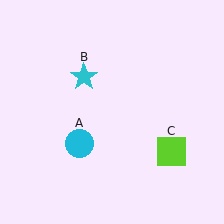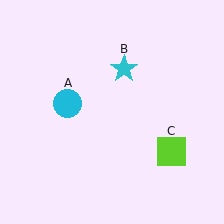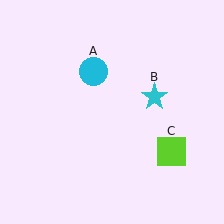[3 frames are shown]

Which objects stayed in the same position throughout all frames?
Lime square (object C) remained stationary.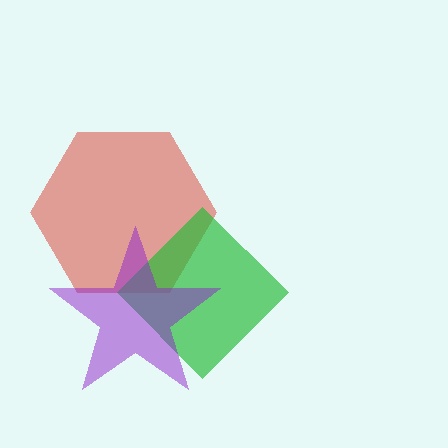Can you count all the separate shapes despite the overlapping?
Yes, there are 3 separate shapes.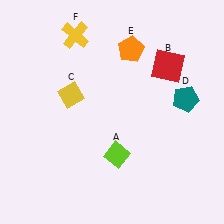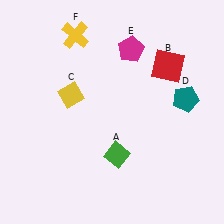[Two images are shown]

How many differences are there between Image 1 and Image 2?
There are 2 differences between the two images.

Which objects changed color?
A changed from lime to green. E changed from orange to magenta.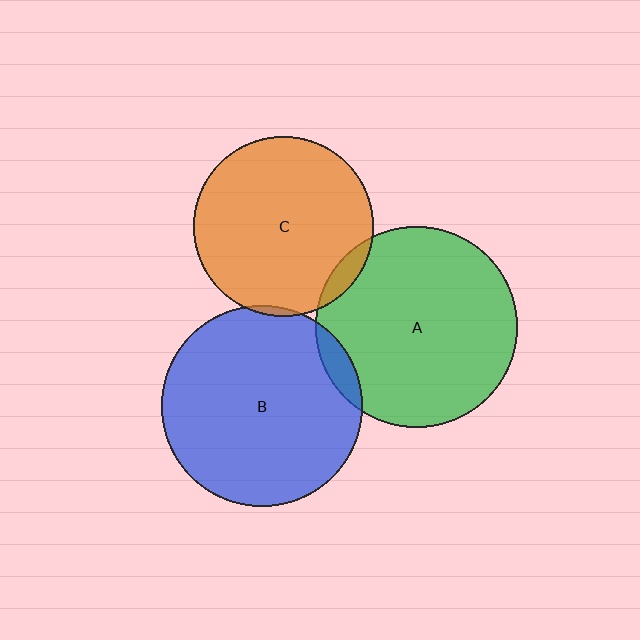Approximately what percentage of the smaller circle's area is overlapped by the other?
Approximately 5%.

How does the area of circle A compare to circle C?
Approximately 1.2 times.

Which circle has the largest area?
Circle A (green).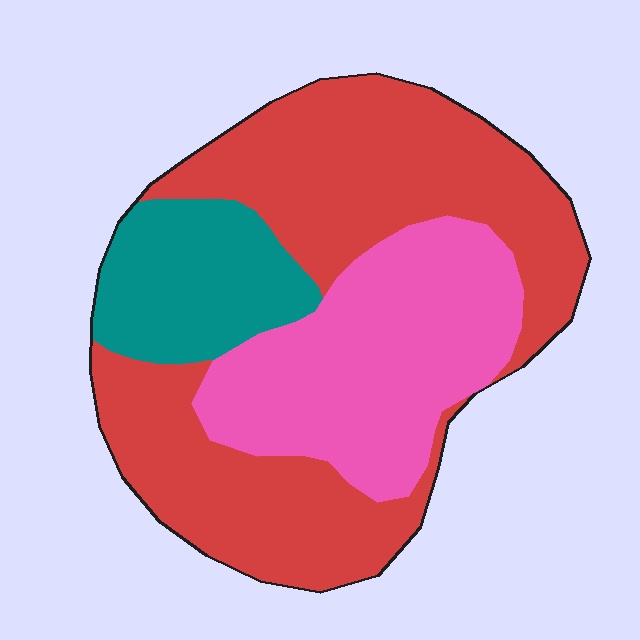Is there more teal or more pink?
Pink.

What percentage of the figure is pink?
Pink takes up between a quarter and a half of the figure.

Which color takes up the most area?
Red, at roughly 55%.